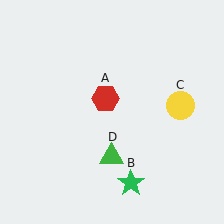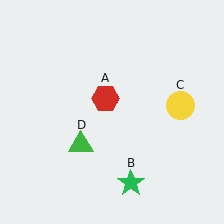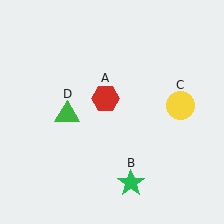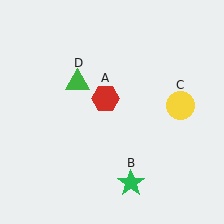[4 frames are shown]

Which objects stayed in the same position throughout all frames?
Red hexagon (object A) and green star (object B) and yellow circle (object C) remained stationary.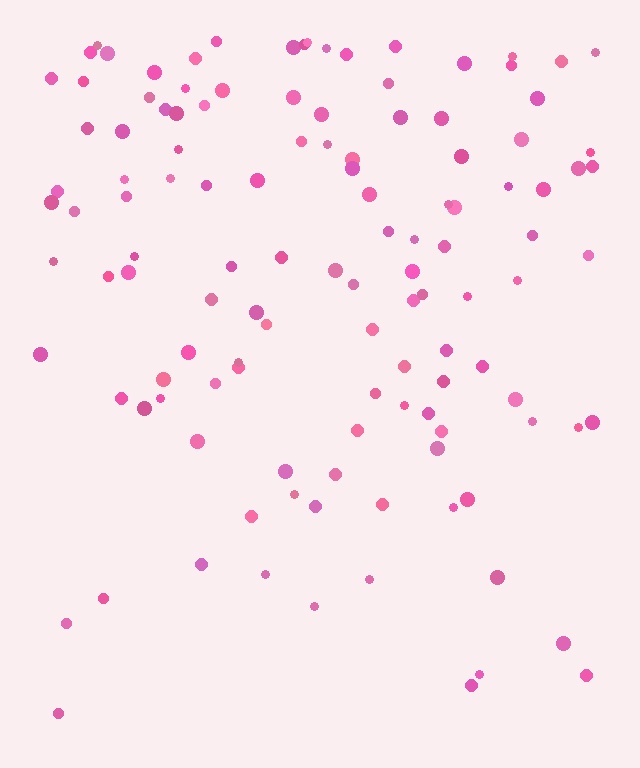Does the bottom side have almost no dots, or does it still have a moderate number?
Still a moderate number, just noticeably fewer than the top.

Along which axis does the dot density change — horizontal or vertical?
Vertical.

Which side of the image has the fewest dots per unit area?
The bottom.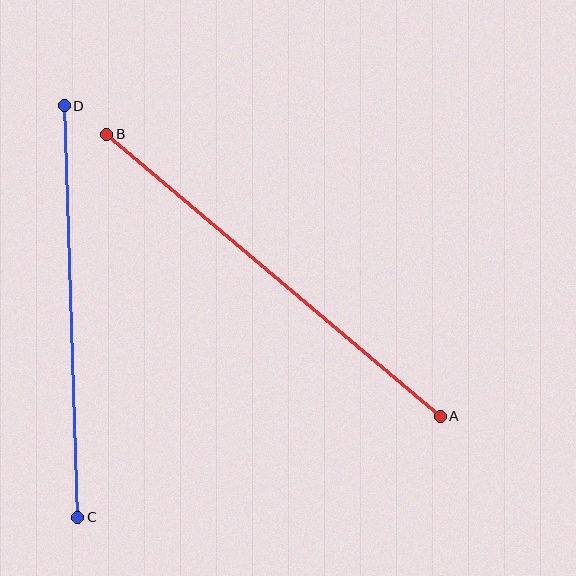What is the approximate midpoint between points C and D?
The midpoint is at approximately (71, 311) pixels.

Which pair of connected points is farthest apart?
Points A and B are farthest apart.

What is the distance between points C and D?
The distance is approximately 412 pixels.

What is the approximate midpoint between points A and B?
The midpoint is at approximately (274, 275) pixels.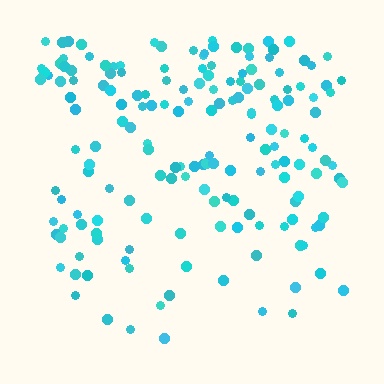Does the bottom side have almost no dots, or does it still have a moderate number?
Still a moderate number, just noticeably fewer than the top.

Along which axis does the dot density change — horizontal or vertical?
Vertical.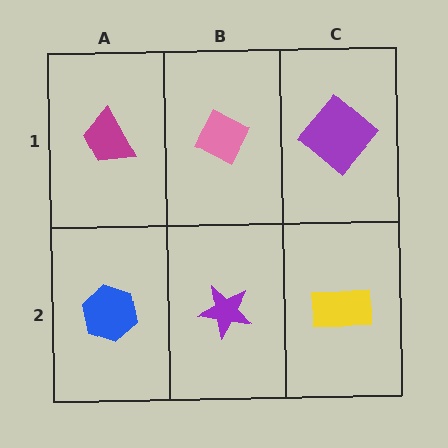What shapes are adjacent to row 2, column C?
A purple diamond (row 1, column C), a purple star (row 2, column B).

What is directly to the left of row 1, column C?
A pink diamond.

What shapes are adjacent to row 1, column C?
A yellow rectangle (row 2, column C), a pink diamond (row 1, column B).